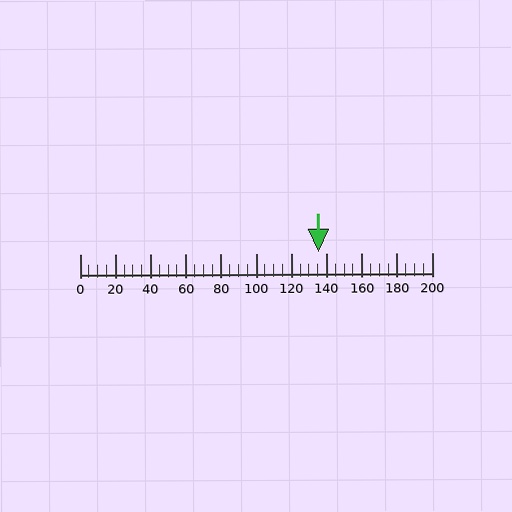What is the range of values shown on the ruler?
The ruler shows values from 0 to 200.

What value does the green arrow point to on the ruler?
The green arrow points to approximately 135.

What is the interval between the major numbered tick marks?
The major tick marks are spaced 20 units apart.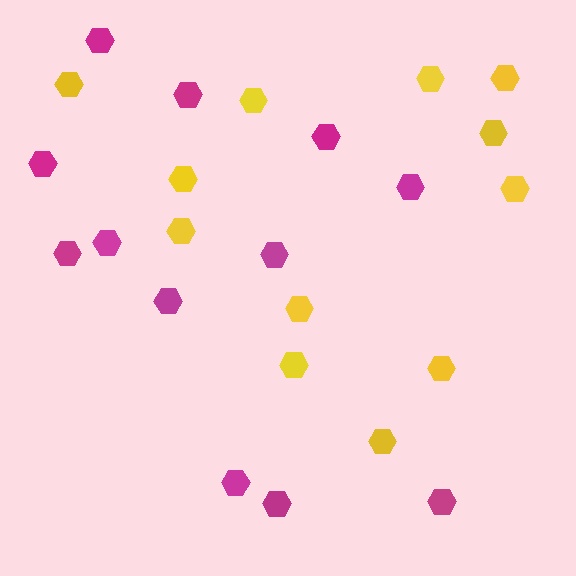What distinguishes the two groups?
There are 2 groups: one group of yellow hexagons (12) and one group of magenta hexagons (12).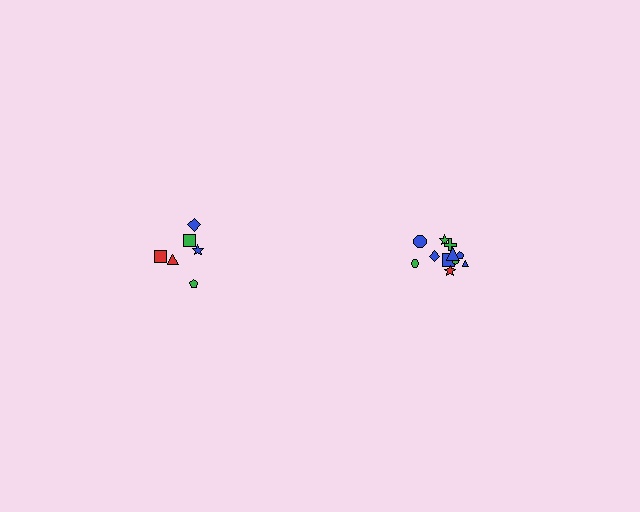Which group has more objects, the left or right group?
The right group.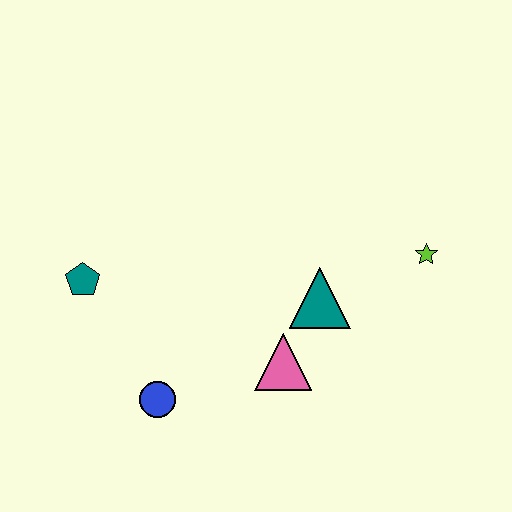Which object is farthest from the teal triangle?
The teal pentagon is farthest from the teal triangle.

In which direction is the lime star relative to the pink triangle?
The lime star is to the right of the pink triangle.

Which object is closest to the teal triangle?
The pink triangle is closest to the teal triangle.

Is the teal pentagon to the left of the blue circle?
Yes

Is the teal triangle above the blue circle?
Yes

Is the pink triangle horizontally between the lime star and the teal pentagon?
Yes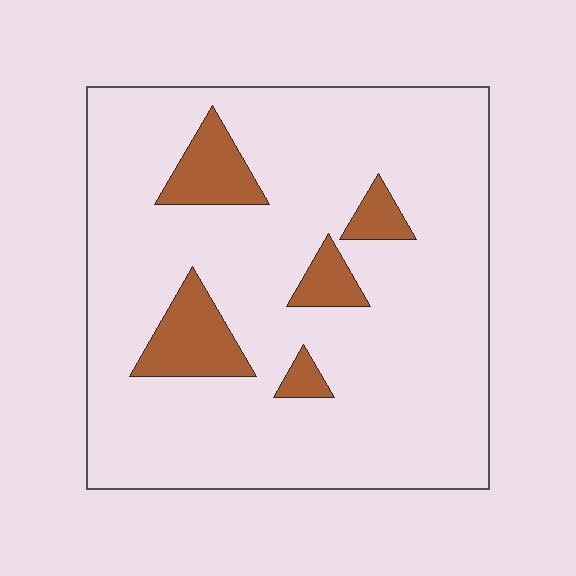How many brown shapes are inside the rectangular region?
5.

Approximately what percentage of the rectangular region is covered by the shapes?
Approximately 15%.